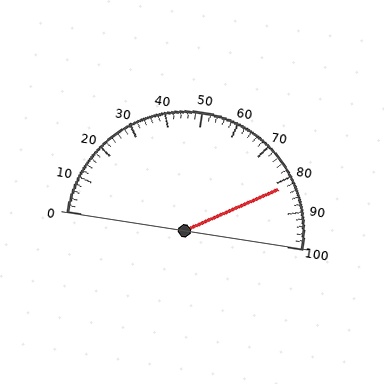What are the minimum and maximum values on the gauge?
The gauge ranges from 0 to 100.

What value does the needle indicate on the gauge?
The needle indicates approximately 82.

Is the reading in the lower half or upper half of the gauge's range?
The reading is in the upper half of the range (0 to 100).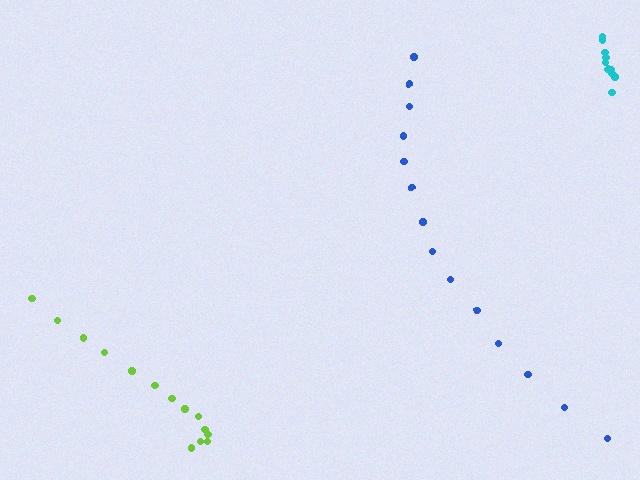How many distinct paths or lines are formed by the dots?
There are 3 distinct paths.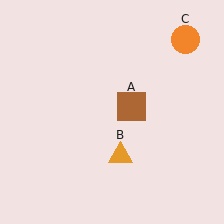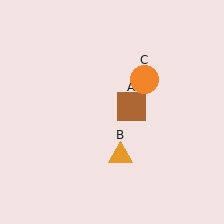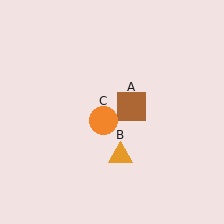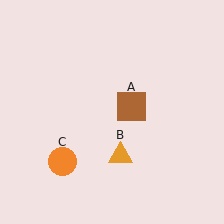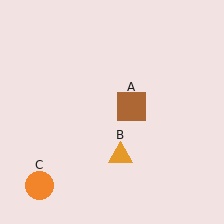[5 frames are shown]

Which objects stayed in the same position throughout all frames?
Brown square (object A) and orange triangle (object B) remained stationary.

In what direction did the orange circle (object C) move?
The orange circle (object C) moved down and to the left.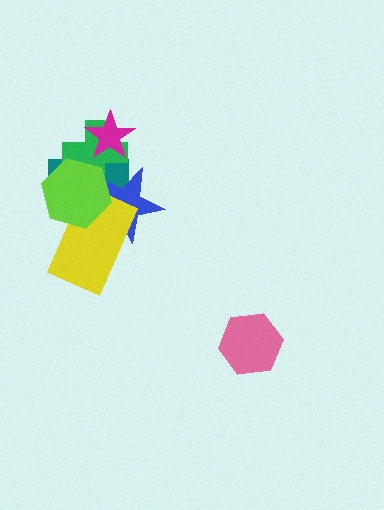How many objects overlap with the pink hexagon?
0 objects overlap with the pink hexagon.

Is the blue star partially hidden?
Yes, it is partially covered by another shape.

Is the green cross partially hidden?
Yes, it is partially covered by another shape.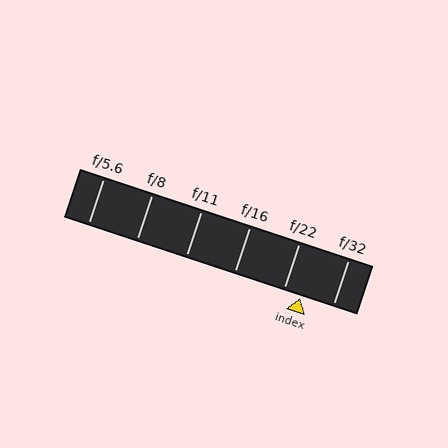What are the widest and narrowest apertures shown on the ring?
The widest aperture shown is f/5.6 and the narrowest is f/32.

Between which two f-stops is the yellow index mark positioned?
The index mark is between f/22 and f/32.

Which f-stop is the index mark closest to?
The index mark is closest to f/22.